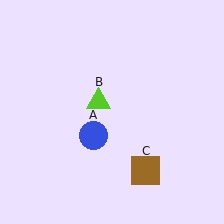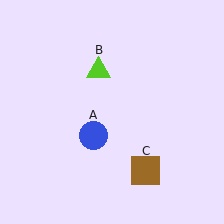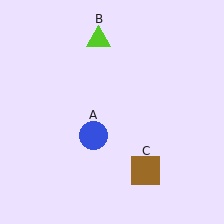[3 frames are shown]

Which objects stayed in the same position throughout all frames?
Blue circle (object A) and brown square (object C) remained stationary.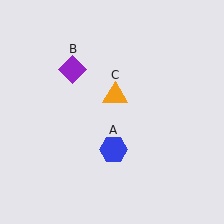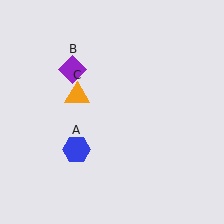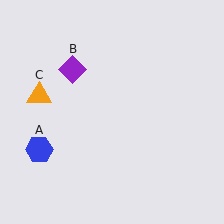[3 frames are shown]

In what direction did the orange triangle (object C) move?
The orange triangle (object C) moved left.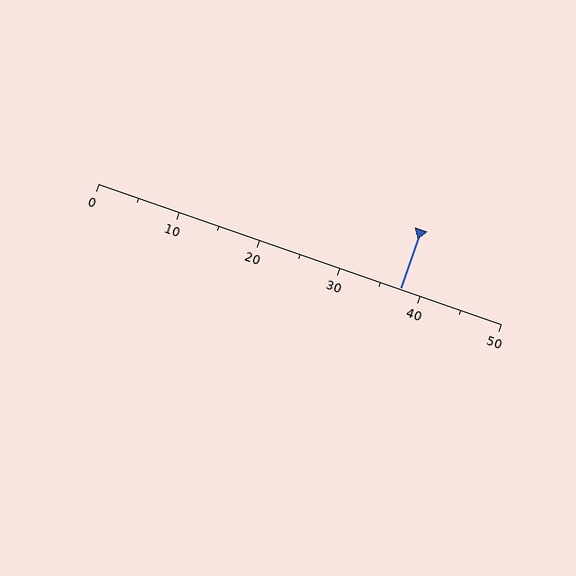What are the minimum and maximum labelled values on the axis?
The axis runs from 0 to 50.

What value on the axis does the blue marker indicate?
The marker indicates approximately 37.5.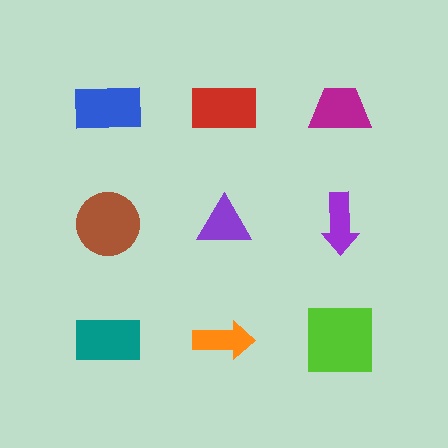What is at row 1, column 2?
A red rectangle.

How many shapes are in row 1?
3 shapes.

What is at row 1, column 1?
A blue rectangle.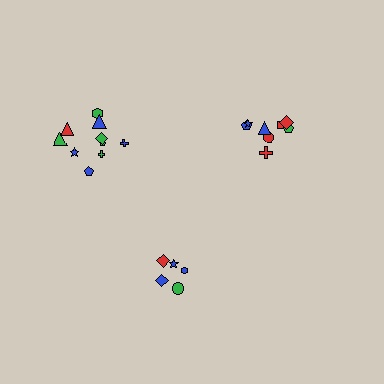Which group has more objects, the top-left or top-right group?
The top-left group.